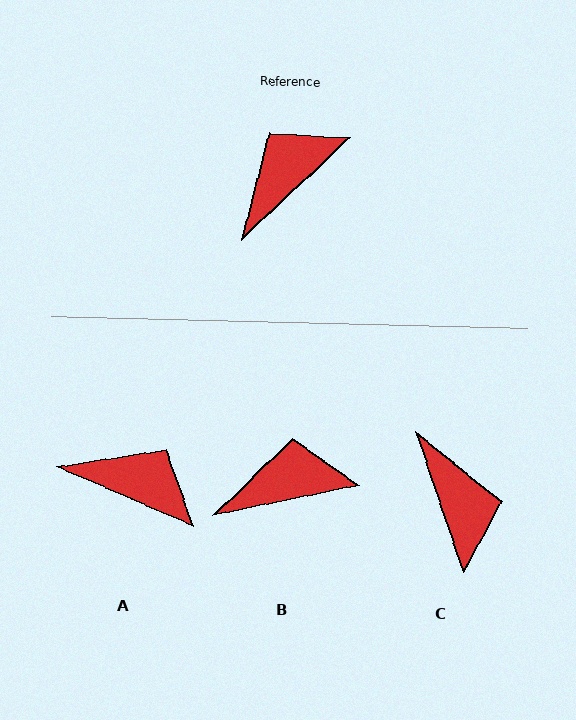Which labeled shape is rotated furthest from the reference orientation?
C, about 115 degrees away.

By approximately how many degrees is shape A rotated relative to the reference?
Approximately 67 degrees clockwise.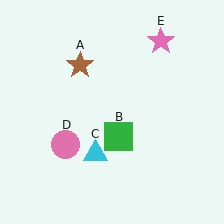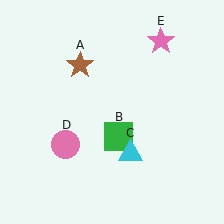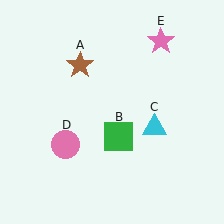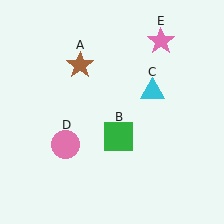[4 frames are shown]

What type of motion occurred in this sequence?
The cyan triangle (object C) rotated counterclockwise around the center of the scene.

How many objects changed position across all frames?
1 object changed position: cyan triangle (object C).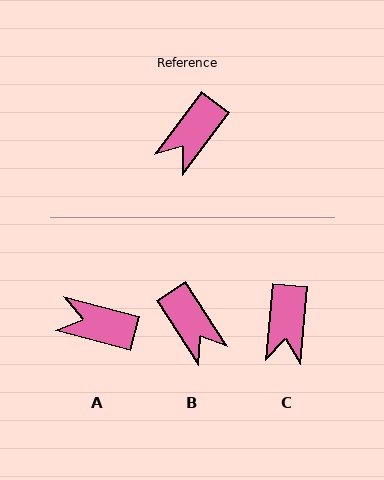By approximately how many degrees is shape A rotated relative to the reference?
Approximately 68 degrees clockwise.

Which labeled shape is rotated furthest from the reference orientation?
B, about 69 degrees away.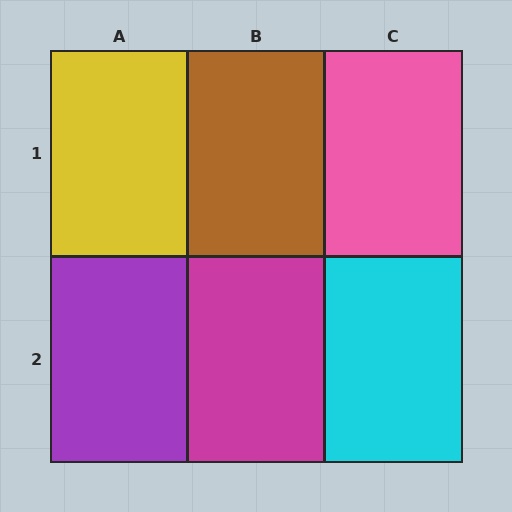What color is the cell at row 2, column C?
Cyan.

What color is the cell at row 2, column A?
Purple.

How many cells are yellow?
1 cell is yellow.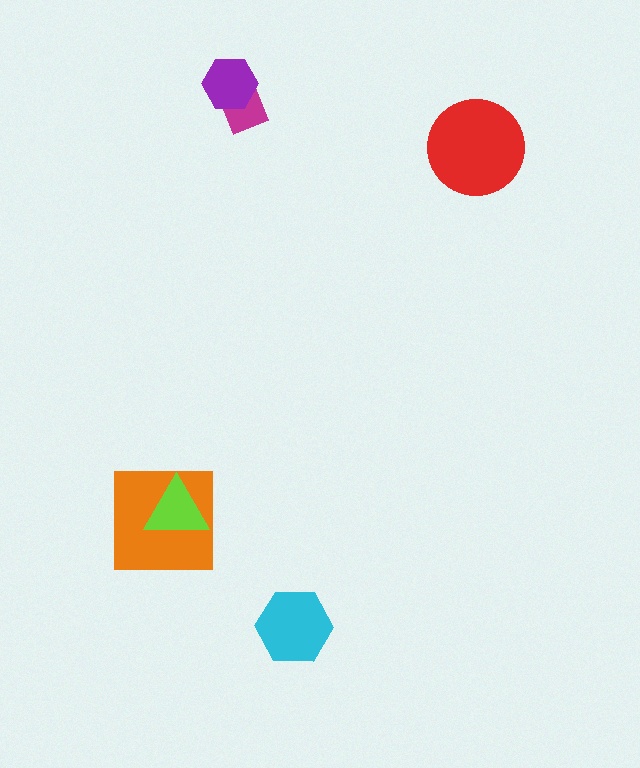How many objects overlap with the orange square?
1 object overlaps with the orange square.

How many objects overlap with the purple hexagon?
1 object overlaps with the purple hexagon.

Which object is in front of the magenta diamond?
The purple hexagon is in front of the magenta diamond.